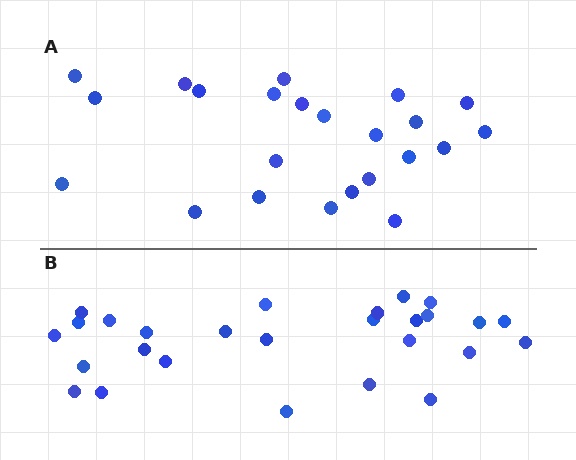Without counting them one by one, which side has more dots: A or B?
Region B (the bottom region) has more dots.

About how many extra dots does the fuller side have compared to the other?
Region B has about 4 more dots than region A.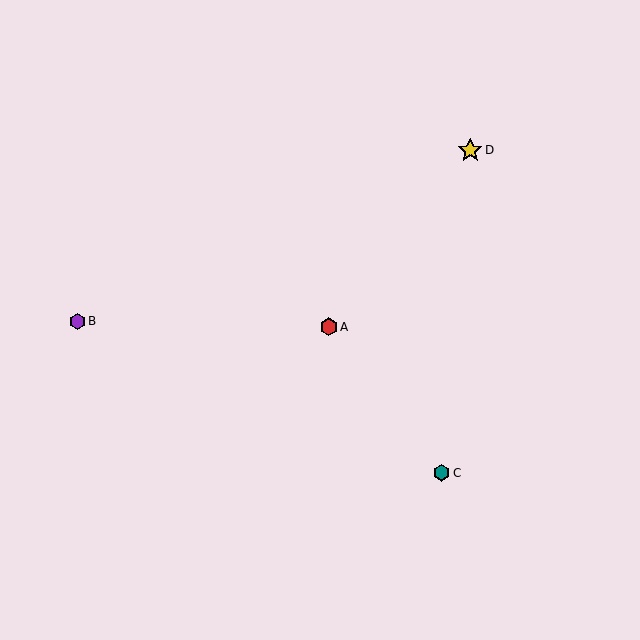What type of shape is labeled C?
Shape C is a teal hexagon.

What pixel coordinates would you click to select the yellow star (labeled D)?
Click at (470, 150) to select the yellow star D.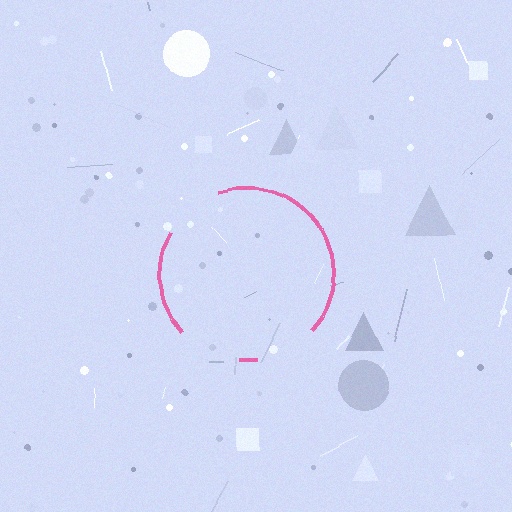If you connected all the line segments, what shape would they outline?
They would outline a circle.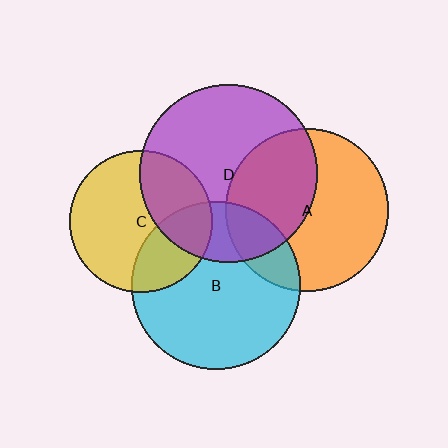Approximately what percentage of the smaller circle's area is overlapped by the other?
Approximately 25%.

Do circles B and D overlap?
Yes.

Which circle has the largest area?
Circle D (purple).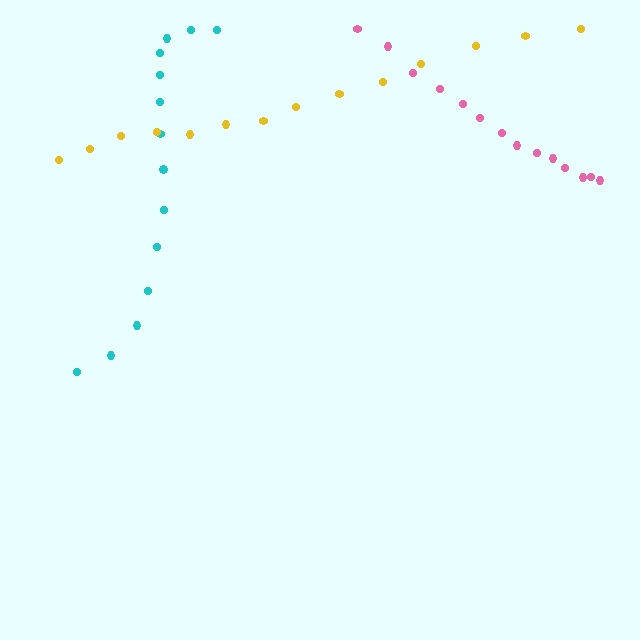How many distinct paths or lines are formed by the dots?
There are 3 distinct paths.